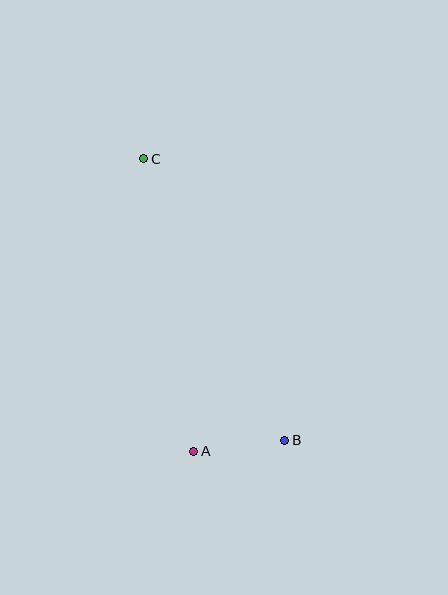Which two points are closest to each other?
Points A and B are closest to each other.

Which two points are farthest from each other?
Points B and C are farthest from each other.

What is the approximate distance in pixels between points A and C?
The distance between A and C is approximately 297 pixels.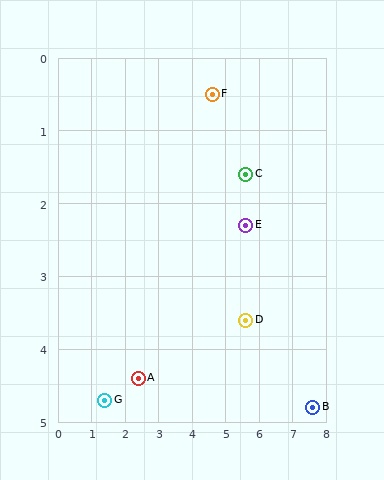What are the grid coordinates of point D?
Point D is at approximately (5.6, 3.6).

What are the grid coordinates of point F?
Point F is at approximately (4.6, 0.5).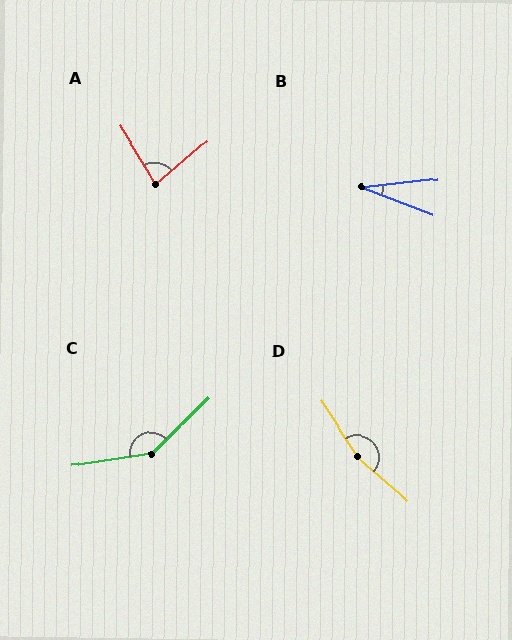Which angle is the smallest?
B, at approximately 27 degrees.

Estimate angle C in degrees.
Approximately 144 degrees.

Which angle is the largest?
D, at approximately 164 degrees.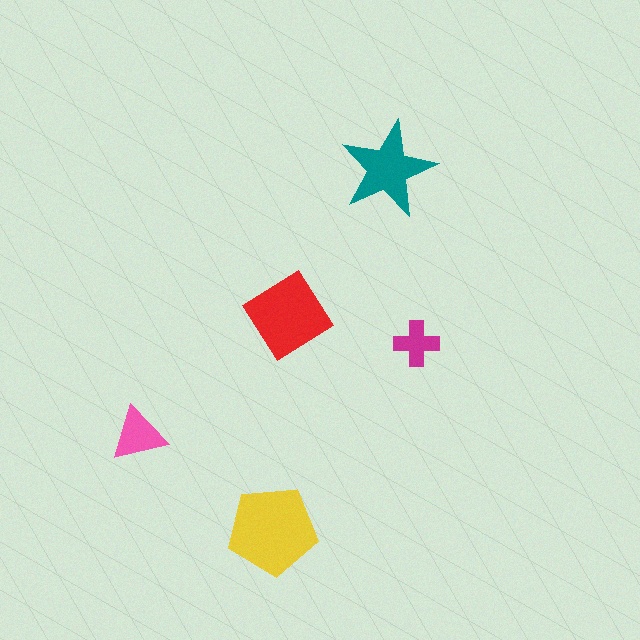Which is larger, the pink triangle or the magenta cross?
The pink triangle.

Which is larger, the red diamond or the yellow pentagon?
The yellow pentagon.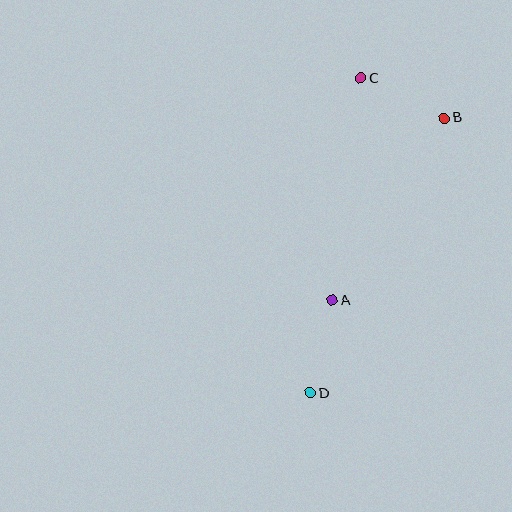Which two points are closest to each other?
Points B and C are closest to each other.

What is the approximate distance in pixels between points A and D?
The distance between A and D is approximately 95 pixels.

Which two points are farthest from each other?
Points C and D are farthest from each other.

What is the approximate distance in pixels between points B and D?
The distance between B and D is approximately 306 pixels.